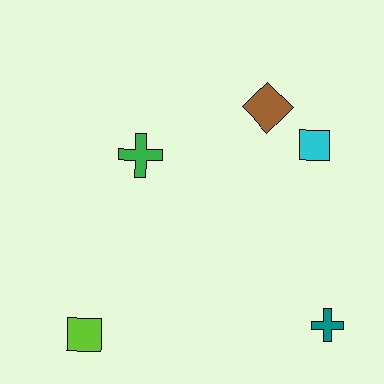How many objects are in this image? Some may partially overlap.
There are 5 objects.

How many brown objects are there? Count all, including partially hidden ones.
There is 1 brown object.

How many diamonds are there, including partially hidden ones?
There is 1 diamond.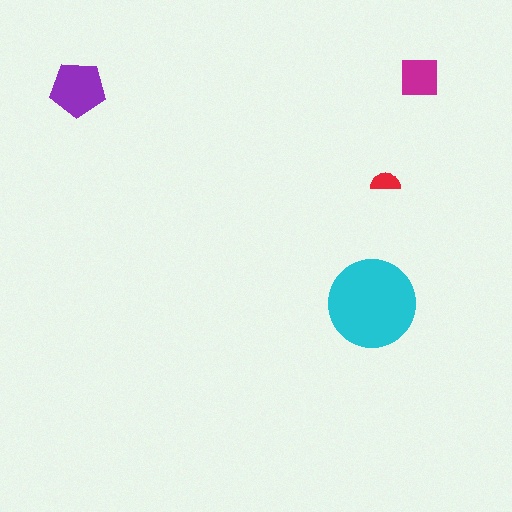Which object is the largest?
The cyan circle.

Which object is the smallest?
The red semicircle.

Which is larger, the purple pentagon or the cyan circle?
The cyan circle.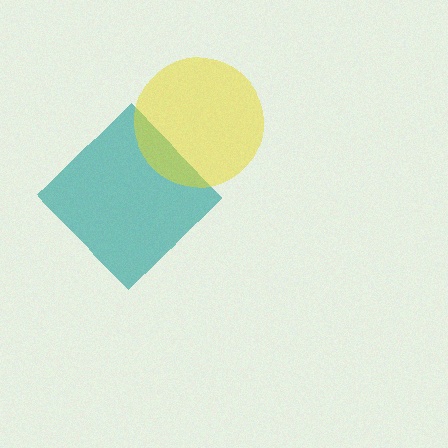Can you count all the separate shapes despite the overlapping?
Yes, there are 2 separate shapes.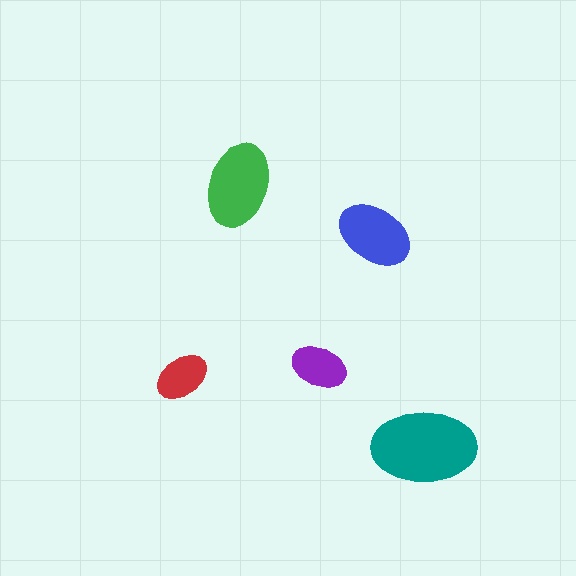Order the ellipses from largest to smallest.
the teal one, the green one, the blue one, the purple one, the red one.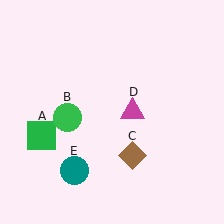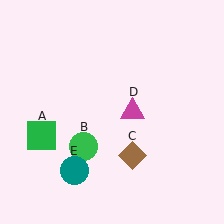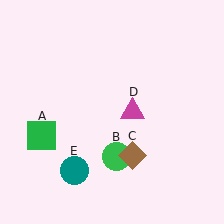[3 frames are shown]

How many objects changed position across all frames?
1 object changed position: green circle (object B).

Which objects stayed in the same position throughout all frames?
Green square (object A) and brown diamond (object C) and magenta triangle (object D) and teal circle (object E) remained stationary.